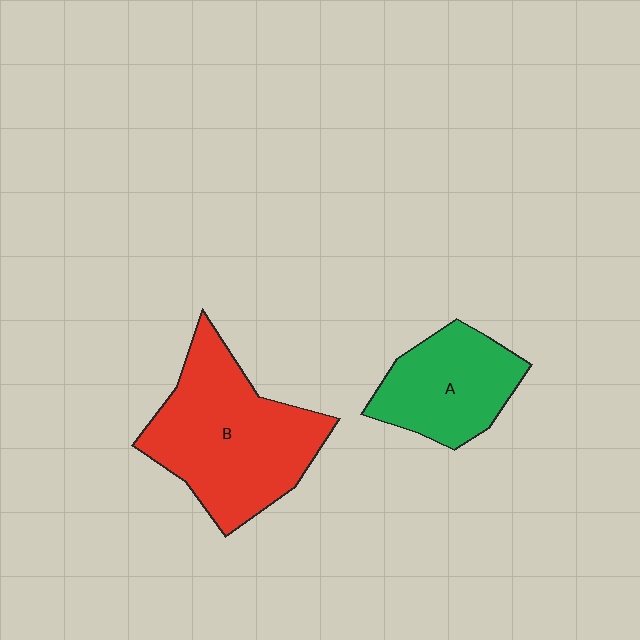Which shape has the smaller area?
Shape A (green).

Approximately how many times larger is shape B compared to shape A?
Approximately 1.6 times.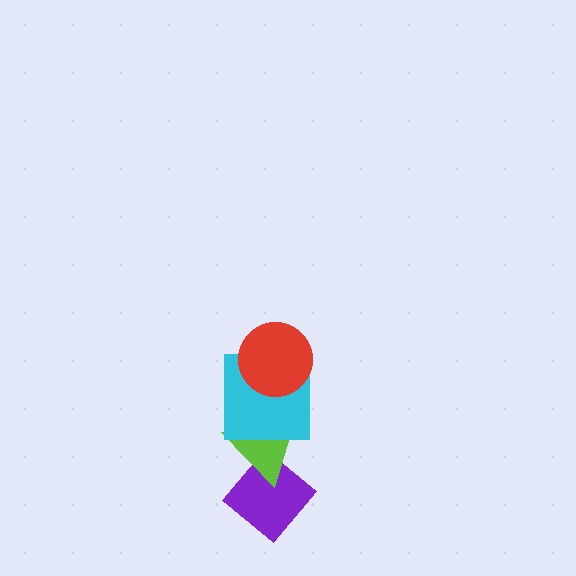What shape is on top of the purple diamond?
The lime triangle is on top of the purple diamond.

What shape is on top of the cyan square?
The red circle is on top of the cyan square.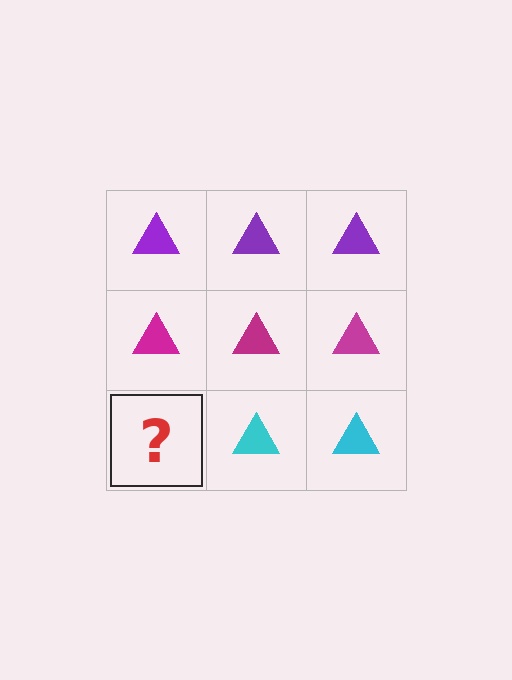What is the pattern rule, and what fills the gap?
The rule is that each row has a consistent color. The gap should be filled with a cyan triangle.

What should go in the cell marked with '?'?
The missing cell should contain a cyan triangle.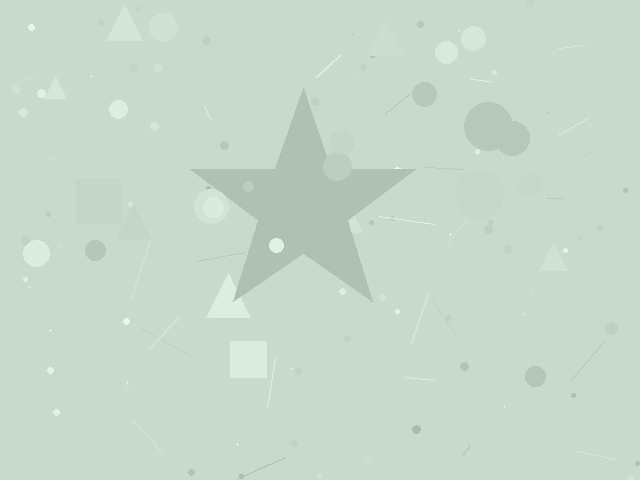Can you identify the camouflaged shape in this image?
The camouflaged shape is a star.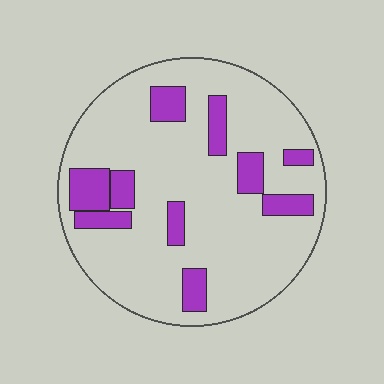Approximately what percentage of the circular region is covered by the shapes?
Approximately 20%.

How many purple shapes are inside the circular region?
10.